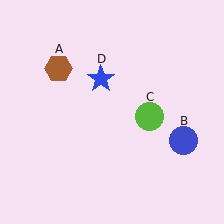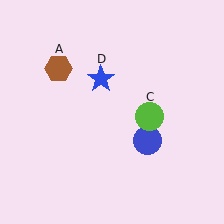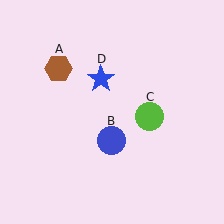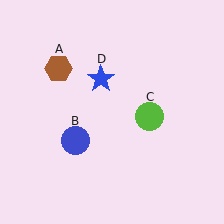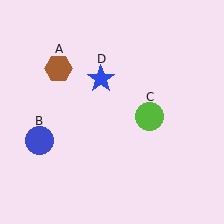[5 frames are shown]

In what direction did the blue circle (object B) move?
The blue circle (object B) moved left.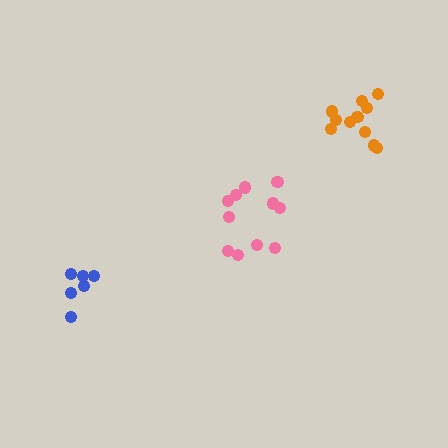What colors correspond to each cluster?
The clusters are colored: pink, orange, blue.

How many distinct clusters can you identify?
There are 3 distinct clusters.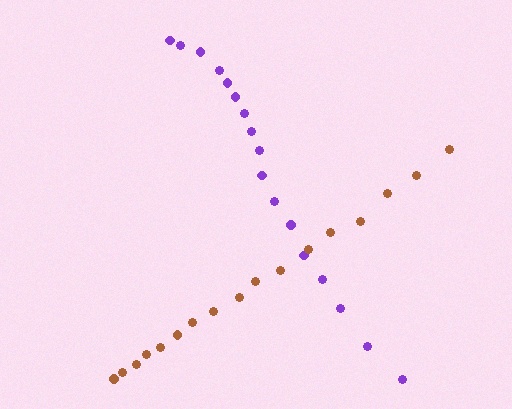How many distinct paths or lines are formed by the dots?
There are 2 distinct paths.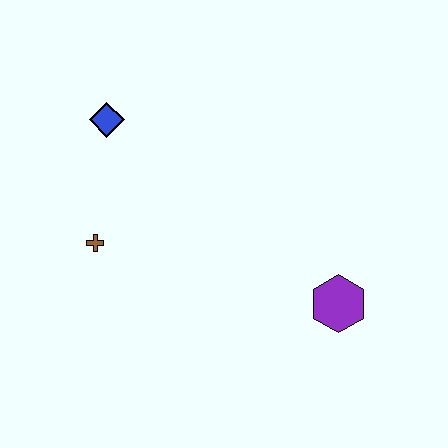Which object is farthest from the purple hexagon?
The blue diamond is farthest from the purple hexagon.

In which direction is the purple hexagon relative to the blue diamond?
The purple hexagon is to the right of the blue diamond.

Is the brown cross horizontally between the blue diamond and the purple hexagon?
No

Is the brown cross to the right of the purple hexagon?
No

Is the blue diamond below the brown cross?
No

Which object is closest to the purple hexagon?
The brown cross is closest to the purple hexagon.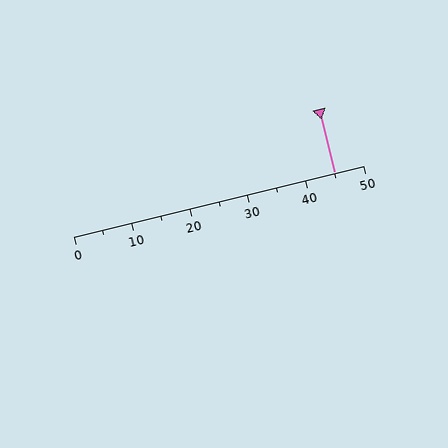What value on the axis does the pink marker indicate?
The marker indicates approximately 45.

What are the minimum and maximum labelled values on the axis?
The axis runs from 0 to 50.